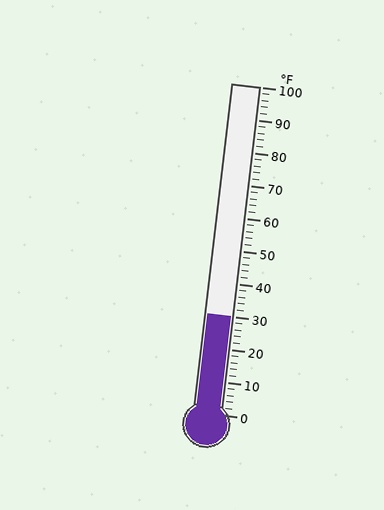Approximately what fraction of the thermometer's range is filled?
The thermometer is filled to approximately 30% of its range.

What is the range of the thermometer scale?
The thermometer scale ranges from 0°F to 100°F.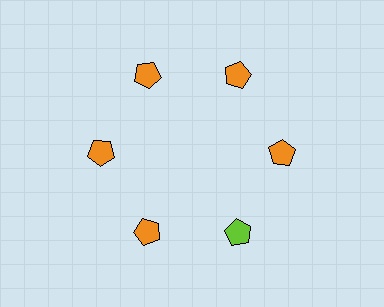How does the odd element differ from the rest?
It has a different color: lime instead of orange.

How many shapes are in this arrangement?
There are 6 shapes arranged in a ring pattern.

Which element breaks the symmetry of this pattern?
The lime pentagon at roughly the 5 o'clock position breaks the symmetry. All other shapes are orange pentagons.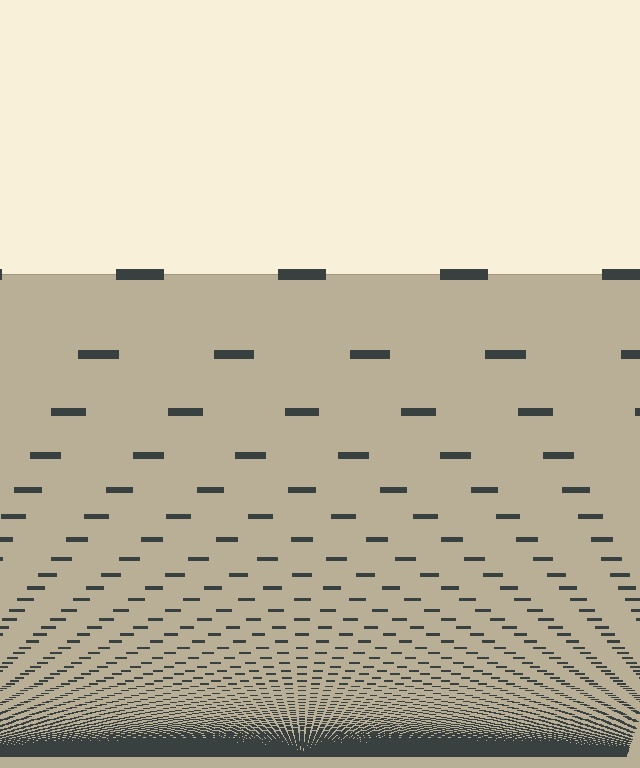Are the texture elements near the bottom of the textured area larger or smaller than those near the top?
Smaller. The gradient is inverted — elements near the bottom are smaller and denser.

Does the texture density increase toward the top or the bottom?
Density increases toward the bottom.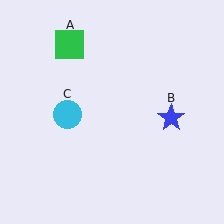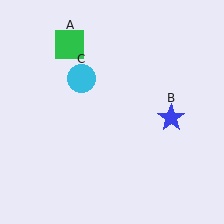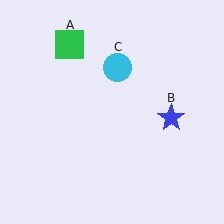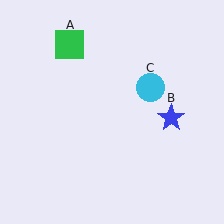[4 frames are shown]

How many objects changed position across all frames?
1 object changed position: cyan circle (object C).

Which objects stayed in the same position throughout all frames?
Green square (object A) and blue star (object B) remained stationary.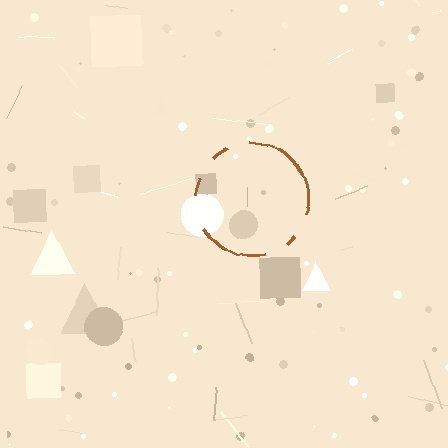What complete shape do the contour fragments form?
The contour fragments form a circle.